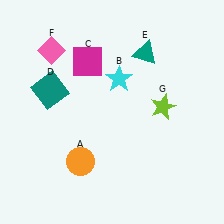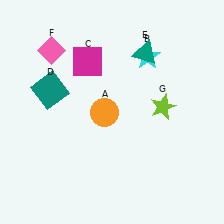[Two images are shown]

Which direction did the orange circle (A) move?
The orange circle (A) moved up.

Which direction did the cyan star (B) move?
The cyan star (B) moved right.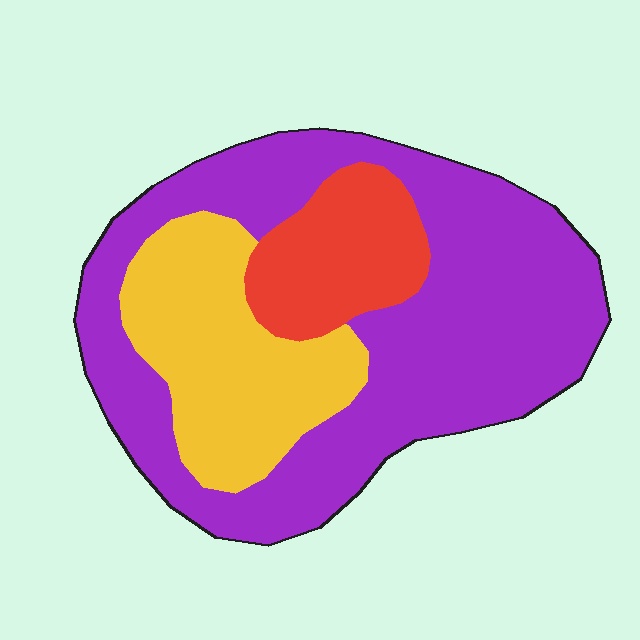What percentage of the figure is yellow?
Yellow covers roughly 25% of the figure.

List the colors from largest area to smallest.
From largest to smallest: purple, yellow, red.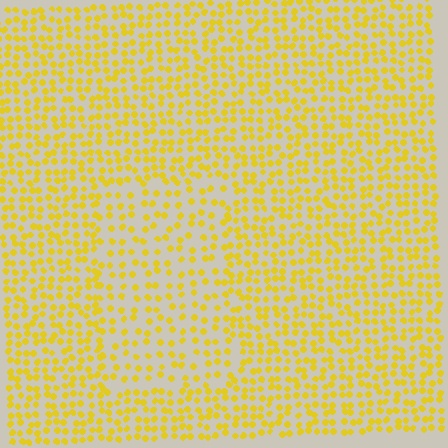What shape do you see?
I see a rectangle.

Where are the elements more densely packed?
The elements are more densely packed outside the rectangle boundary.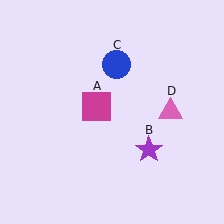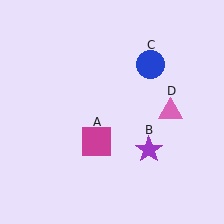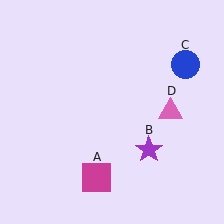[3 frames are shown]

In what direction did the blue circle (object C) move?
The blue circle (object C) moved right.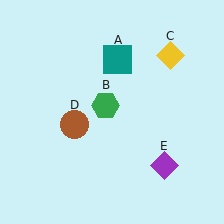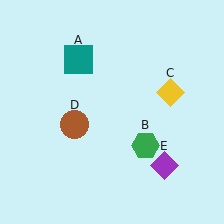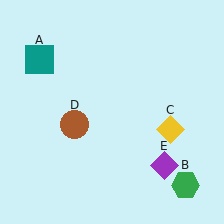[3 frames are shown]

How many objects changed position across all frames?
3 objects changed position: teal square (object A), green hexagon (object B), yellow diamond (object C).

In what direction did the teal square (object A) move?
The teal square (object A) moved left.